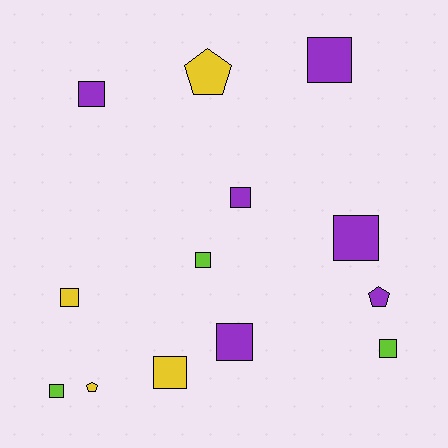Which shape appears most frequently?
Square, with 10 objects.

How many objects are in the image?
There are 13 objects.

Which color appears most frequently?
Purple, with 6 objects.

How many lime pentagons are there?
There are no lime pentagons.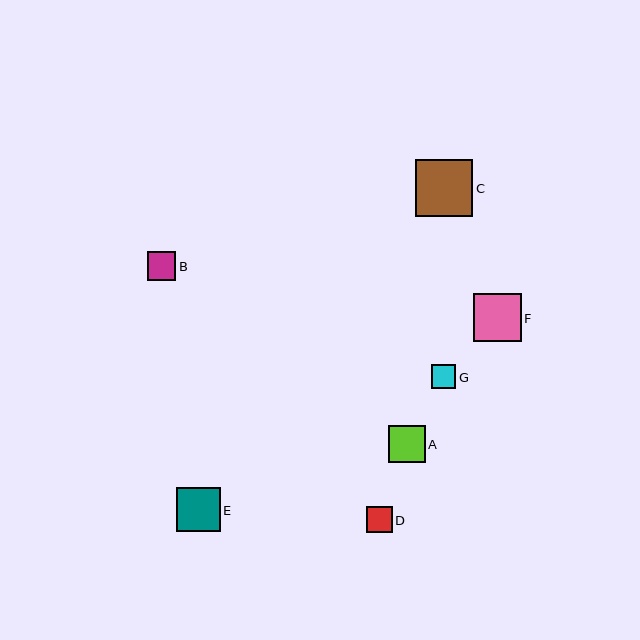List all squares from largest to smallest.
From largest to smallest: C, F, E, A, B, D, G.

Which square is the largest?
Square C is the largest with a size of approximately 58 pixels.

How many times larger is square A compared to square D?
Square A is approximately 1.4 times the size of square D.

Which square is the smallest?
Square G is the smallest with a size of approximately 24 pixels.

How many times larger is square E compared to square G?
Square E is approximately 1.8 times the size of square G.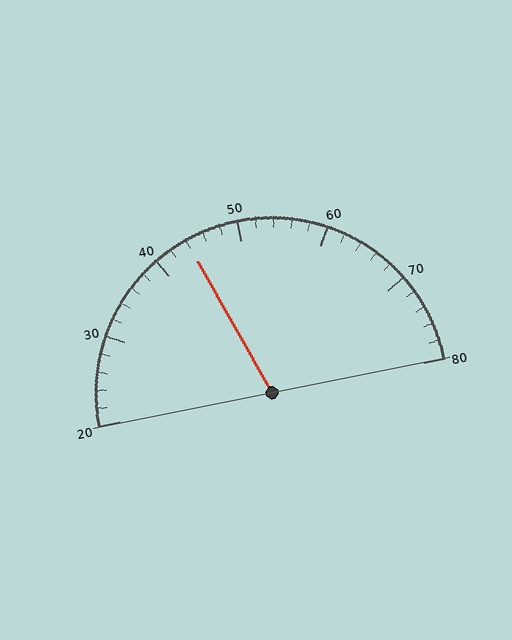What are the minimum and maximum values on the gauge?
The gauge ranges from 20 to 80.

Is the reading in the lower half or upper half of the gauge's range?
The reading is in the lower half of the range (20 to 80).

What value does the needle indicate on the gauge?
The needle indicates approximately 44.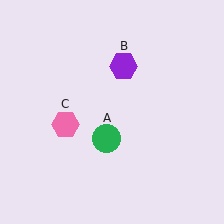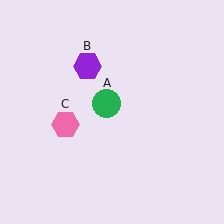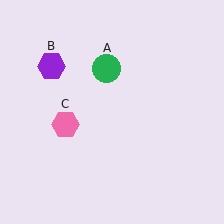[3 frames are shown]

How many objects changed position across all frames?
2 objects changed position: green circle (object A), purple hexagon (object B).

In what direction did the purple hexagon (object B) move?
The purple hexagon (object B) moved left.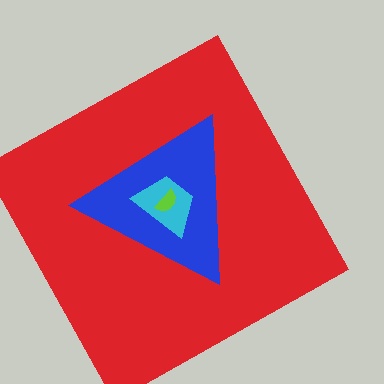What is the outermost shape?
The red square.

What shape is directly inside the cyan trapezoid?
The lime semicircle.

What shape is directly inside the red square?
The blue triangle.